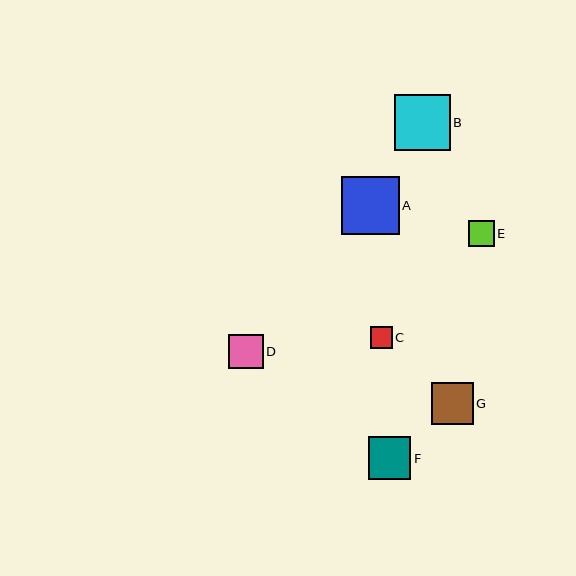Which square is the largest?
Square A is the largest with a size of approximately 58 pixels.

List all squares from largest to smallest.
From largest to smallest: A, B, F, G, D, E, C.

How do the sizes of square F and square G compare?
Square F and square G are approximately the same size.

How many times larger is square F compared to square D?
Square F is approximately 1.2 times the size of square D.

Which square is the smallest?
Square C is the smallest with a size of approximately 22 pixels.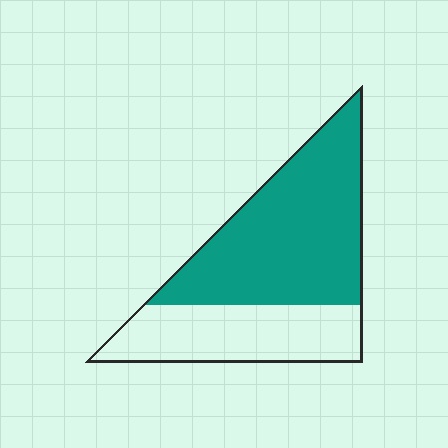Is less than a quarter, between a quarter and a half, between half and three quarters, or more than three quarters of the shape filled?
Between half and three quarters.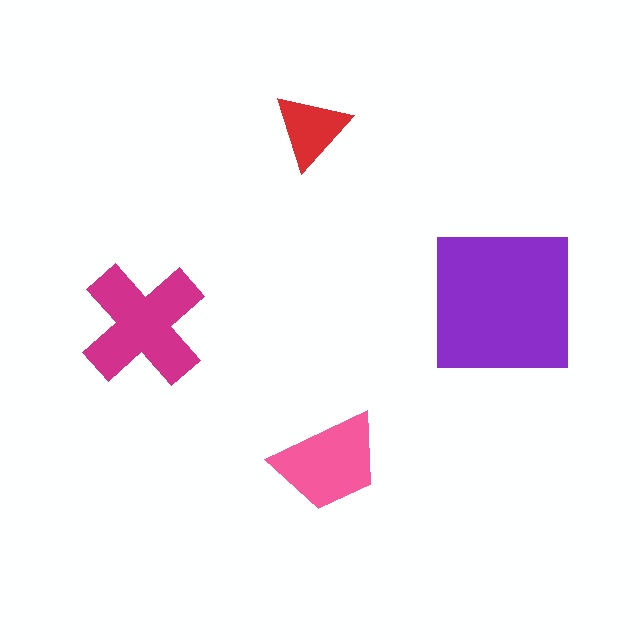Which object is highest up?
The red triangle is topmost.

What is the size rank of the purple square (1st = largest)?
1st.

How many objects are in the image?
There are 4 objects in the image.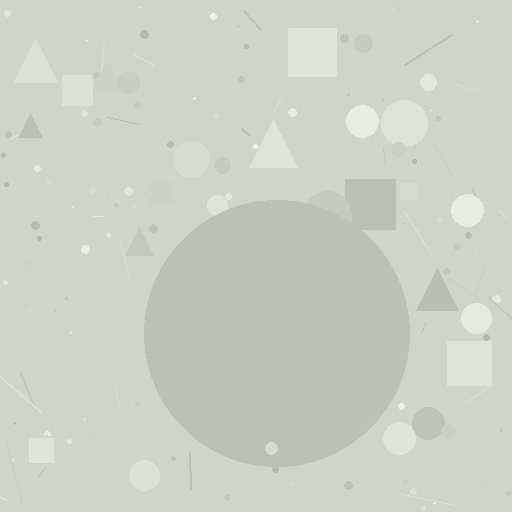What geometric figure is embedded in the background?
A circle is embedded in the background.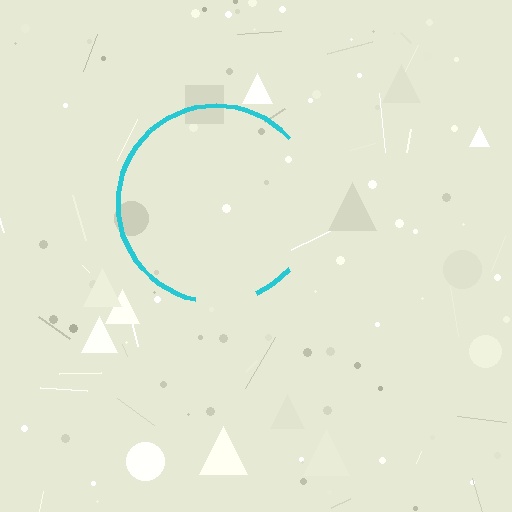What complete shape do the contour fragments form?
The contour fragments form a circle.